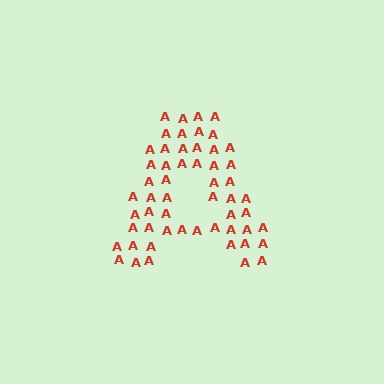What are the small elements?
The small elements are letter A's.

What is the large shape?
The large shape is the letter A.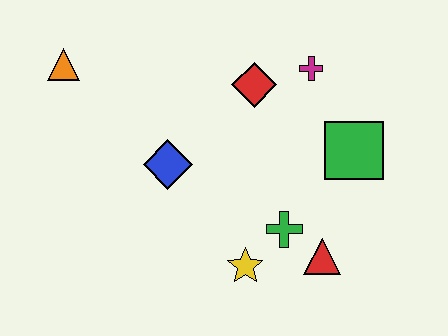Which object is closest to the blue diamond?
The red diamond is closest to the blue diamond.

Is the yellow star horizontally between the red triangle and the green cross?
No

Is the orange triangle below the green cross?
No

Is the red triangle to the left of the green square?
Yes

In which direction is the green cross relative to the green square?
The green cross is below the green square.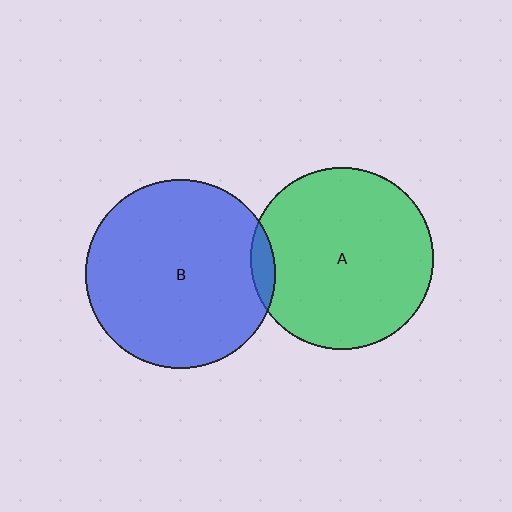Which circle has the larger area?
Circle B (blue).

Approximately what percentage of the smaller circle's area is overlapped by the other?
Approximately 5%.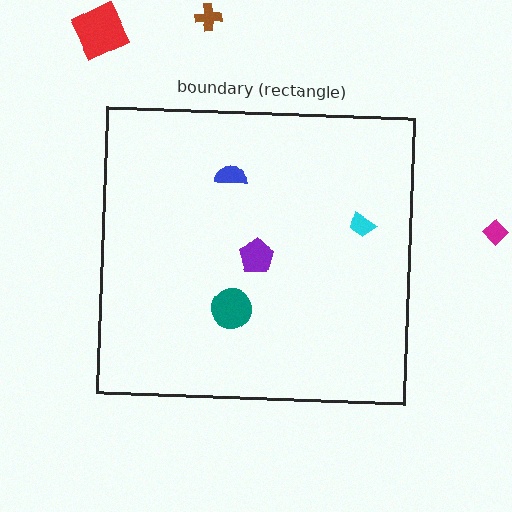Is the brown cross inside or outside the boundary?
Outside.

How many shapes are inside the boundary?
4 inside, 3 outside.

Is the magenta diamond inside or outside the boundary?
Outside.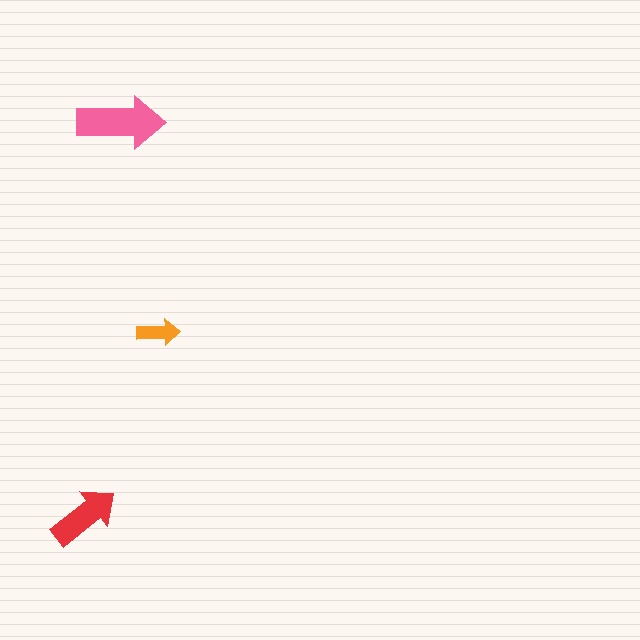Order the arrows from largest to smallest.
the pink one, the red one, the orange one.